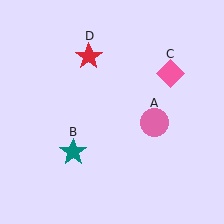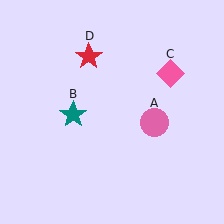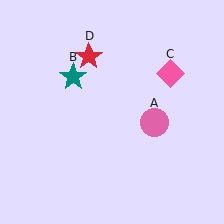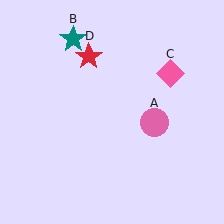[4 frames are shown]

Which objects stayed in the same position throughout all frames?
Pink circle (object A) and pink diamond (object C) and red star (object D) remained stationary.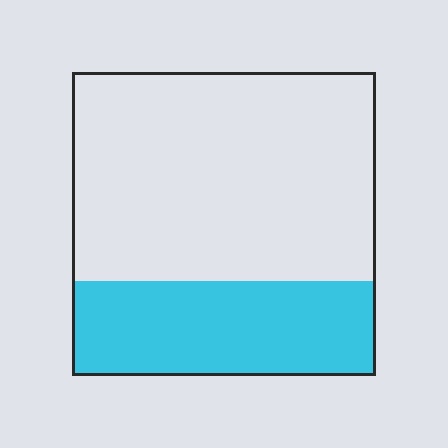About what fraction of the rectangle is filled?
About one third (1/3).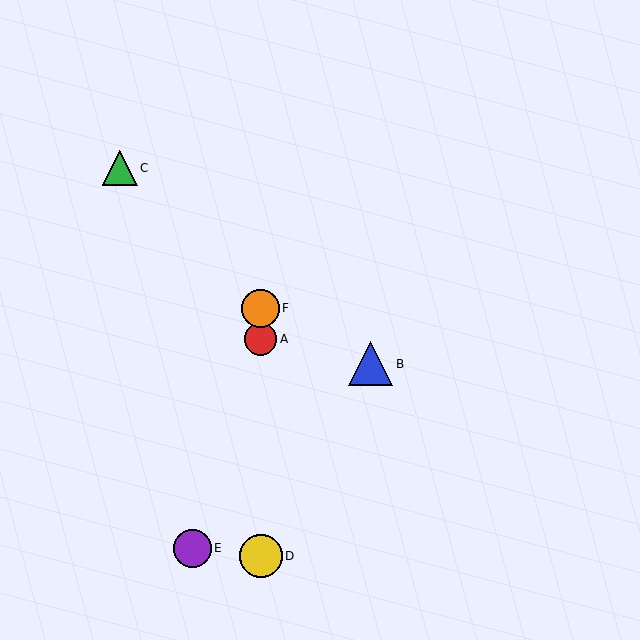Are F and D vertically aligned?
Yes, both are at x≈261.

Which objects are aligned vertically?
Objects A, D, F are aligned vertically.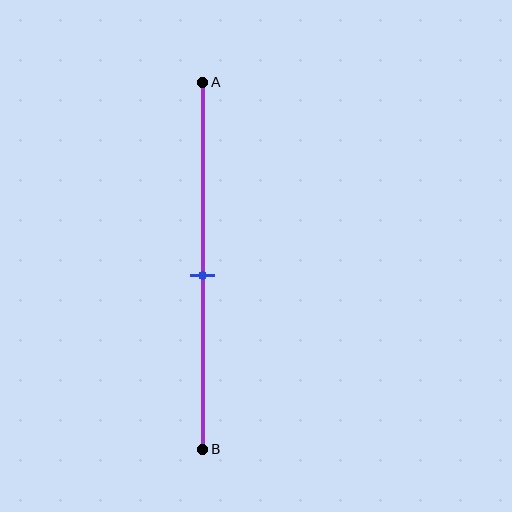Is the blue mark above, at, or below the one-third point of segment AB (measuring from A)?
The blue mark is below the one-third point of segment AB.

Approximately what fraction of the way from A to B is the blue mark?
The blue mark is approximately 55% of the way from A to B.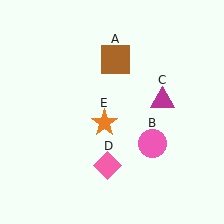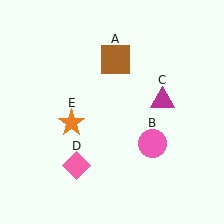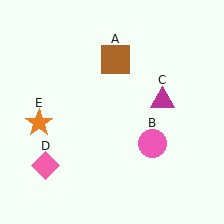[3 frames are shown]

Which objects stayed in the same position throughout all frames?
Brown square (object A) and pink circle (object B) and magenta triangle (object C) remained stationary.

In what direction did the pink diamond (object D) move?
The pink diamond (object D) moved left.